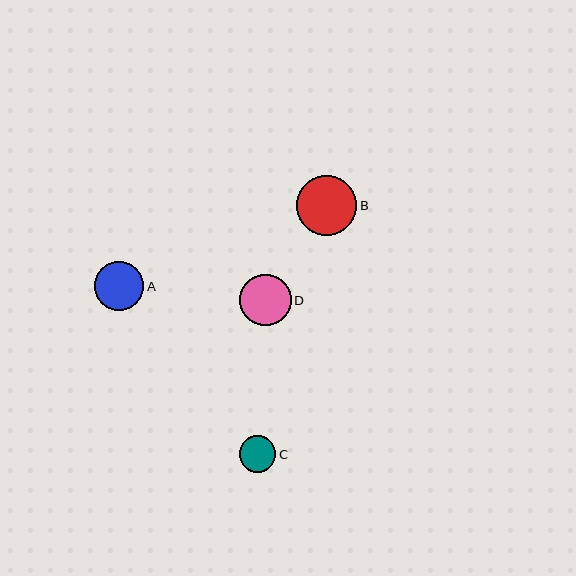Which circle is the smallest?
Circle C is the smallest with a size of approximately 36 pixels.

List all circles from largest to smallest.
From largest to smallest: B, D, A, C.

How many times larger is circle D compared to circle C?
Circle D is approximately 1.4 times the size of circle C.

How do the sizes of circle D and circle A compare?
Circle D and circle A are approximately the same size.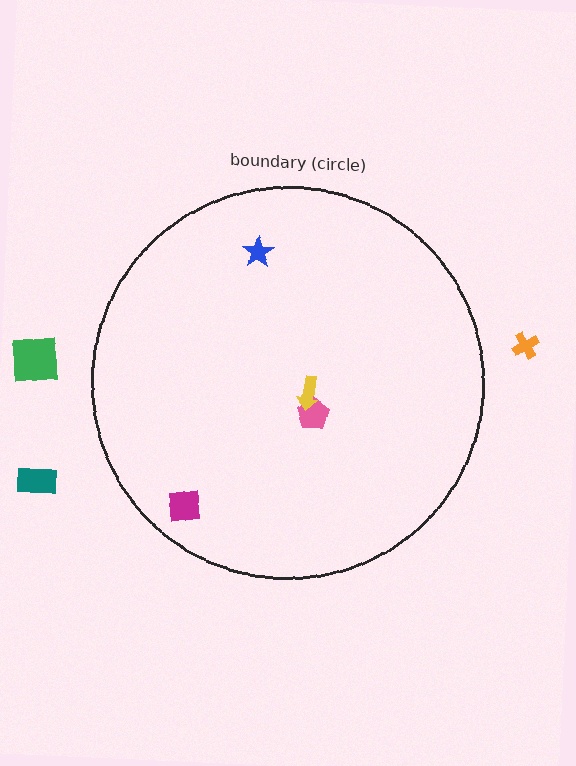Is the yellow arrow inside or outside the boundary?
Inside.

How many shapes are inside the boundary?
4 inside, 3 outside.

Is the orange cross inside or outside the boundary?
Outside.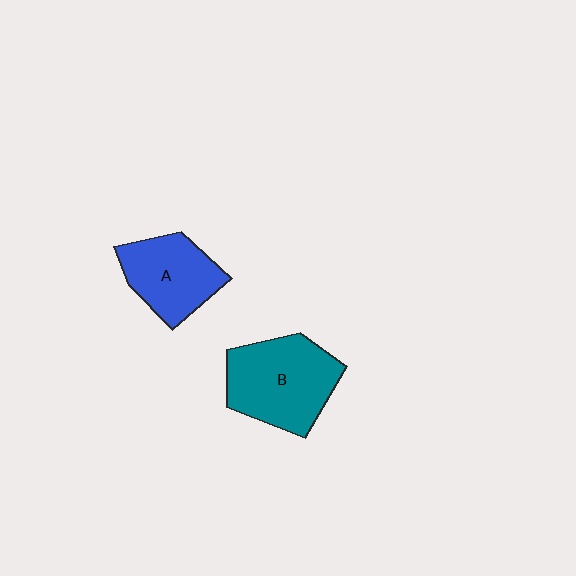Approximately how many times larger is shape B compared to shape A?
Approximately 1.3 times.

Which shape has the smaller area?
Shape A (blue).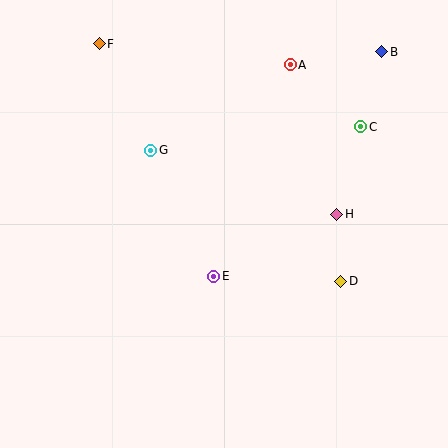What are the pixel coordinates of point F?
Point F is at (99, 44).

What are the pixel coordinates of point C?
Point C is at (361, 127).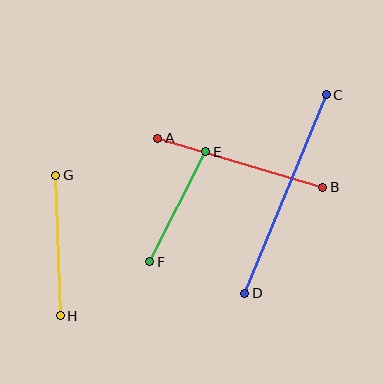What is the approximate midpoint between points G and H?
The midpoint is at approximately (58, 245) pixels.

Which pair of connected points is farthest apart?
Points C and D are farthest apart.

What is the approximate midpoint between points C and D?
The midpoint is at approximately (285, 194) pixels.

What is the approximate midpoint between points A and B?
The midpoint is at approximately (240, 163) pixels.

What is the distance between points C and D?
The distance is approximately 215 pixels.